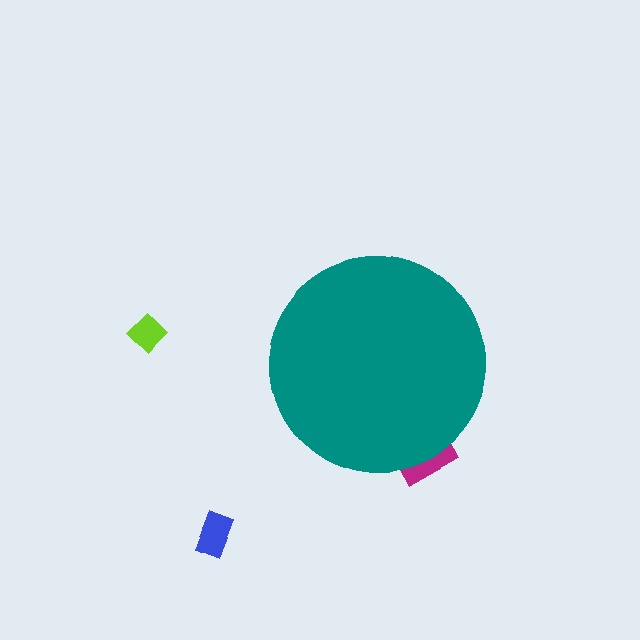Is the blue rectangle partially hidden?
No, the blue rectangle is fully visible.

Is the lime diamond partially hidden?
No, the lime diamond is fully visible.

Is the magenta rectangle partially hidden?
Yes, the magenta rectangle is partially hidden behind the teal circle.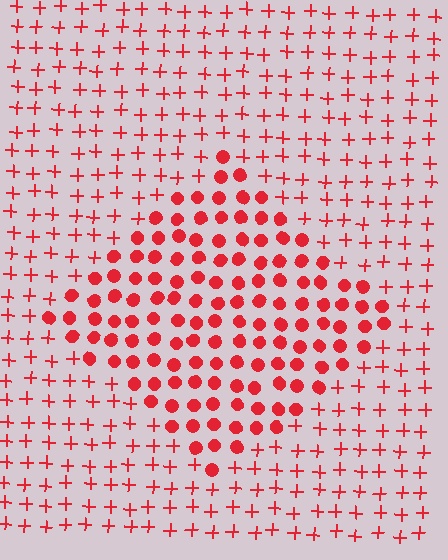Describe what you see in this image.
The image is filled with small red elements arranged in a uniform grid. A diamond-shaped region contains circles, while the surrounding area contains plus signs. The boundary is defined purely by the change in element shape.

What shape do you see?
I see a diamond.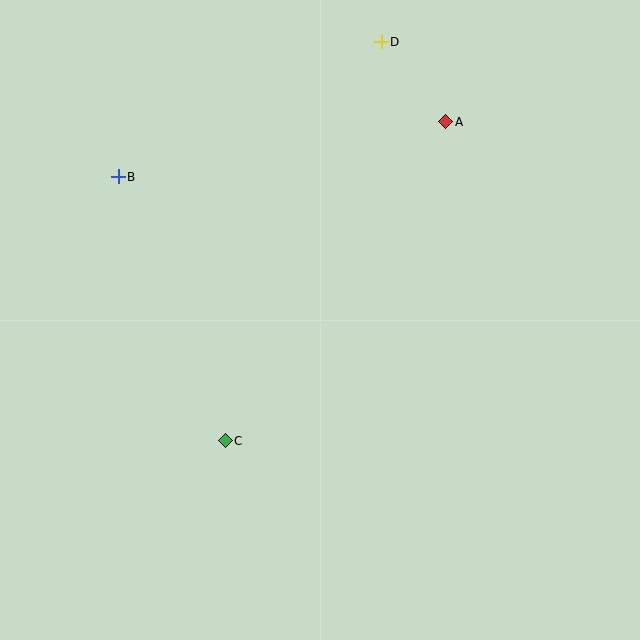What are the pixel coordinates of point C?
Point C is at (225, 441).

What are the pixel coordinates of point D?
Point D is at (381, 42).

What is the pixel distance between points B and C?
The distance between B and C is 285 pixels.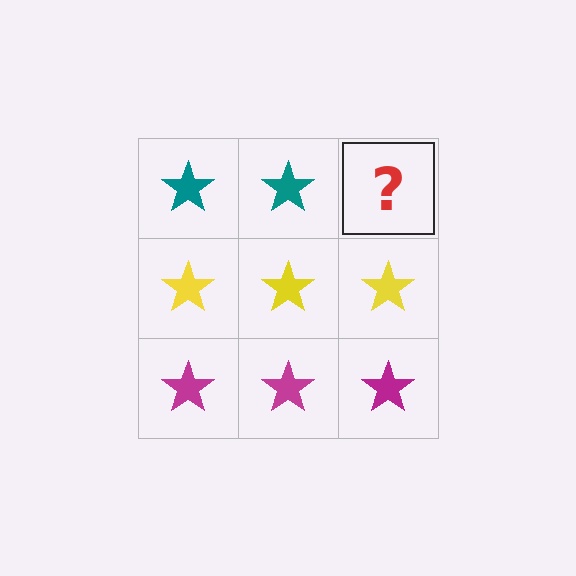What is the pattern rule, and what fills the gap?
The rule is that each row has a consistent color. The gap should be filled with a teal star.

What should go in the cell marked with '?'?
The missing cell should contain a teal star.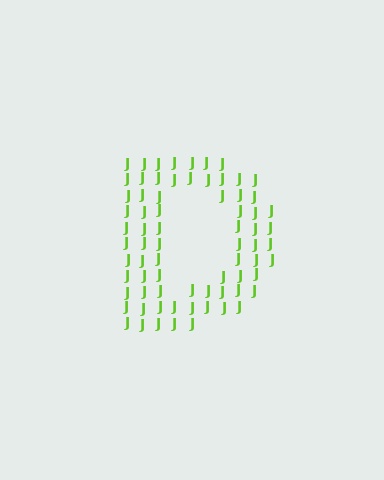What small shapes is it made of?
It is made of small letter J's.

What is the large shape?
The large shape is the letter D.